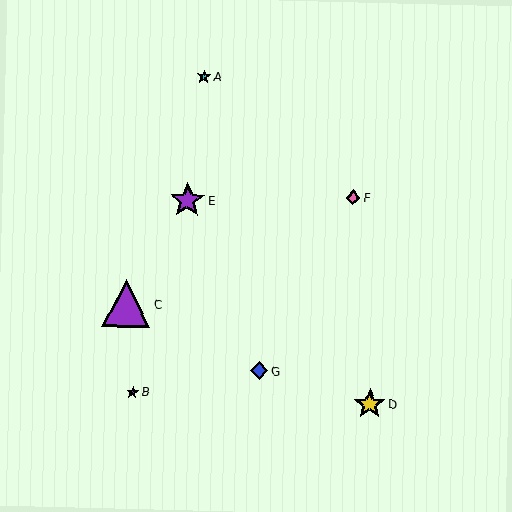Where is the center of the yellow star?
The center of the yellow star is at (370, 404).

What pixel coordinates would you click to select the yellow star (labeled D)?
Click at (370, 404) to select the yellow star D.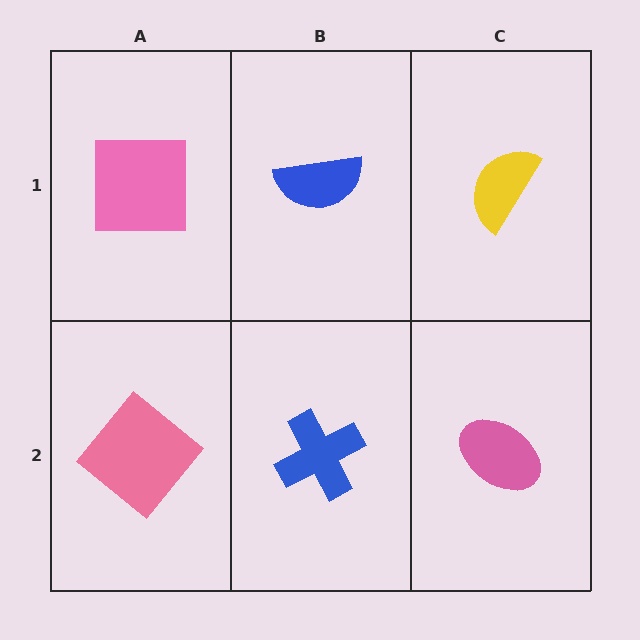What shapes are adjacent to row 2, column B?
A blue semicircle (row 1, column B), a pink diamond (row 2, column A), a pink ellipse (row 2, column C).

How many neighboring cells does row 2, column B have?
3.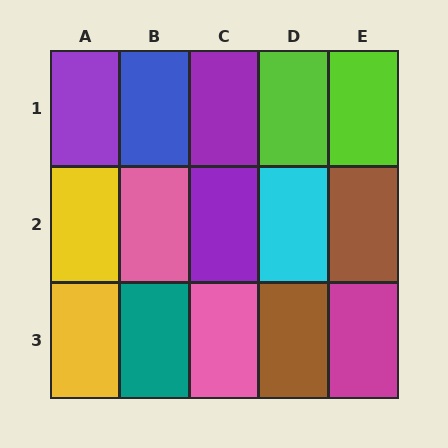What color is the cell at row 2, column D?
Cyan.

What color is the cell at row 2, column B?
Pink.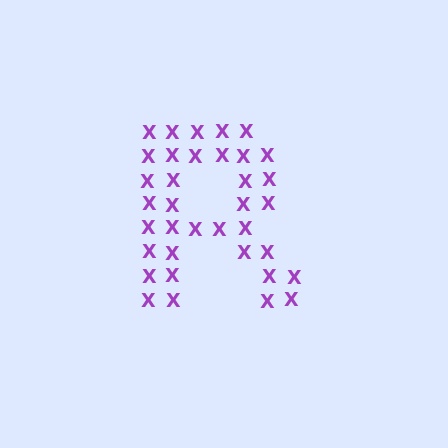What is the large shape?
The large shape is the letter R.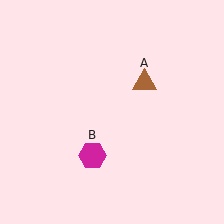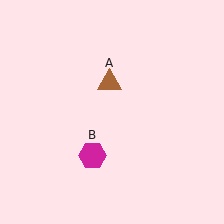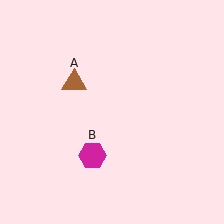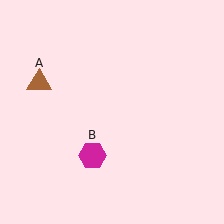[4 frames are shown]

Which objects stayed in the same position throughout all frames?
Magenta hexagon (object B) remained stationary.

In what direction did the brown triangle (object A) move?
The brown triangle (object A) moved left.